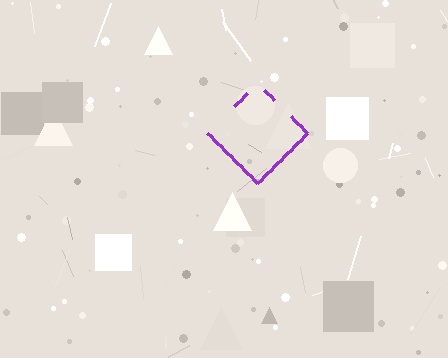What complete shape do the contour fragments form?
The contour fragments form a diamond.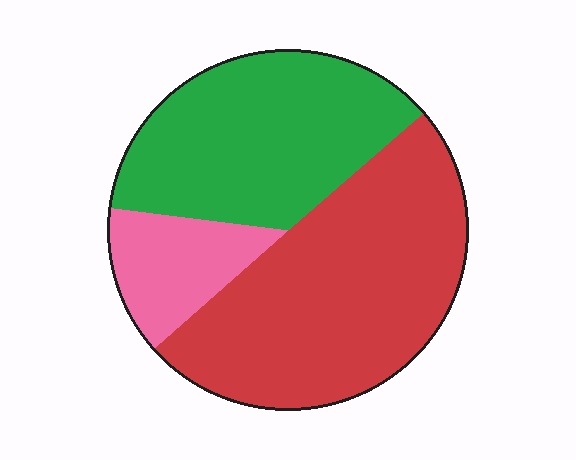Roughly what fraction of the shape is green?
Green takes up between a third and a half of the shape.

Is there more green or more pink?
Green.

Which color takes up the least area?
Pink, at roughly 15%.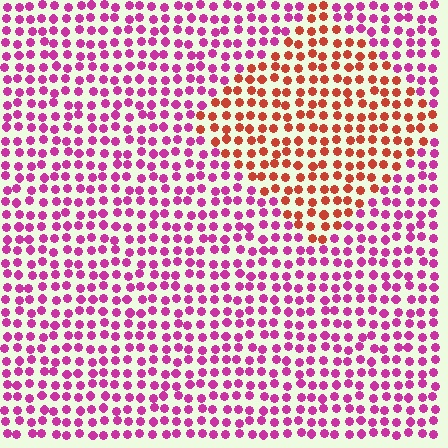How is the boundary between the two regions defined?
The boundary is defined purely by a slight shift in hue (about 51 degrees). Spacing, size, and orientation are identical on both sides.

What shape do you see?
I see a diamond.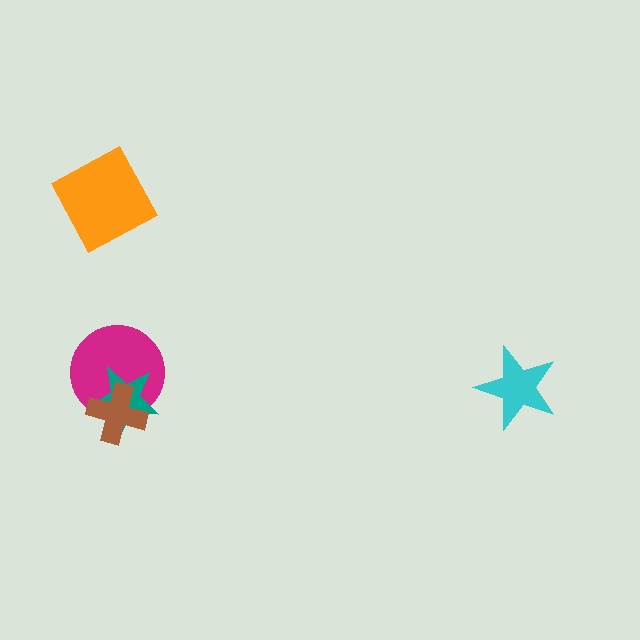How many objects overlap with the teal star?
2 objects overlap with the teal star.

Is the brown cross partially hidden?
No, no other shape covers it.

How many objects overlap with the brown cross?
2 objects overlap with the brown cross.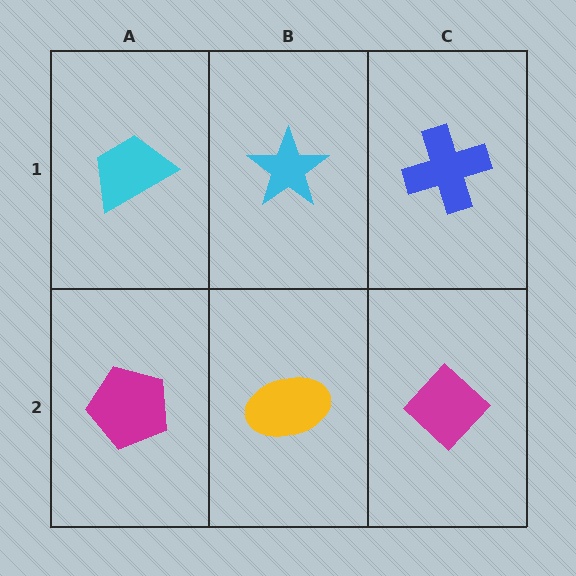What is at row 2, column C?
A magenta diamond.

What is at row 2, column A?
A magenta pentagon.